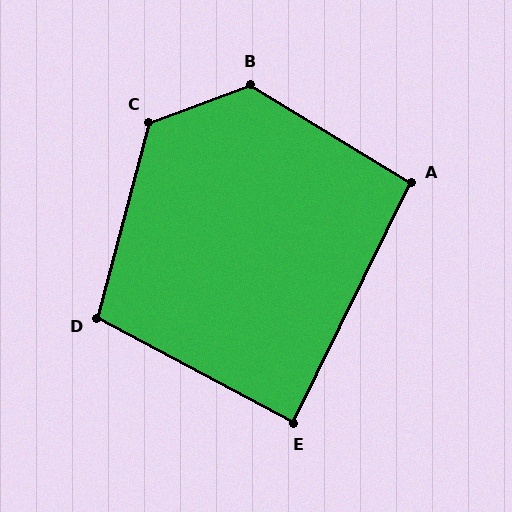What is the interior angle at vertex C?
Approximately 125 degrees (obtuse).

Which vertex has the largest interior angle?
B, at approximately 128 degrees.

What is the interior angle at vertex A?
Approximately 95 degrees (obtuse).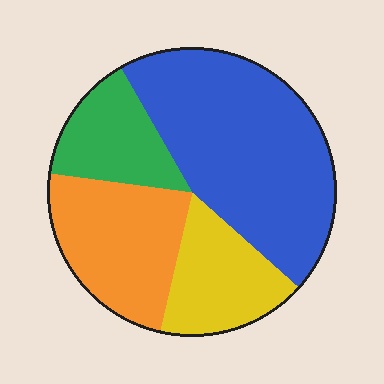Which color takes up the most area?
Blue, at roughly 45%.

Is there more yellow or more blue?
Blue.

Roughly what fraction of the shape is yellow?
Yellow covers 17% of the shape.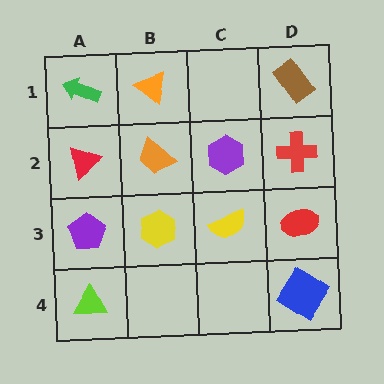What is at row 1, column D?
A brown rectangle.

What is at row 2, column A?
A red triangle.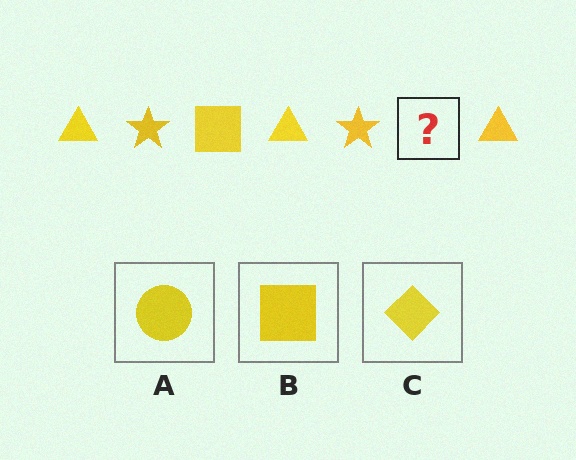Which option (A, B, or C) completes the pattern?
B.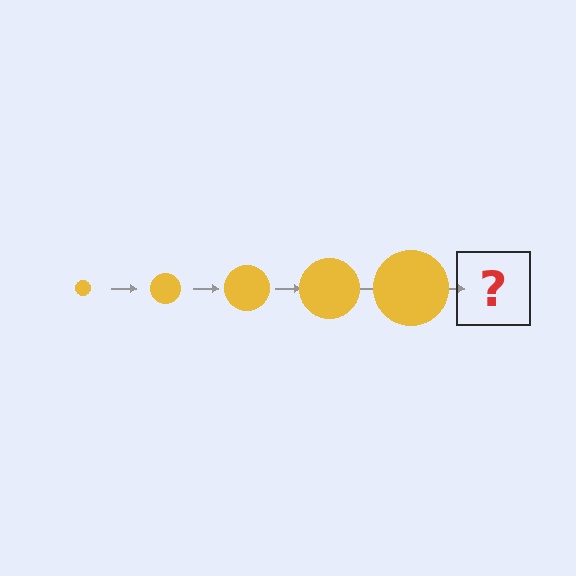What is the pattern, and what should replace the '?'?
The pattern is that the circle gets progressively larger each step. The '?' should be a yellow circle, larger than the previous one.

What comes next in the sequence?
The next element should be a yellow circle, larger than the previous one.